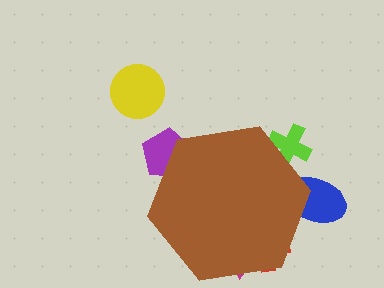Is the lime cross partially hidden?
Yes, the lime cross is partially hidden behind the brown hexagon.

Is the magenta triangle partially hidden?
Yes, the magenta triangle is partially hidden behind the brown hexagon.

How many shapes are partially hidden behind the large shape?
5 shapes are partially hidden.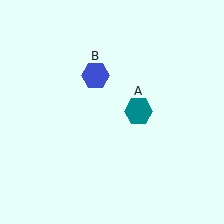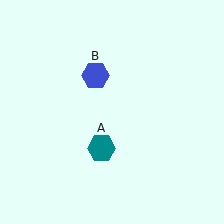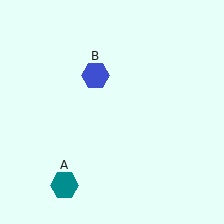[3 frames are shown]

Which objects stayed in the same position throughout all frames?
Blue hexagon (object B) remained stationary.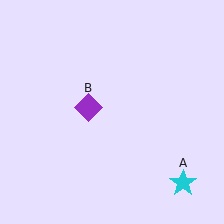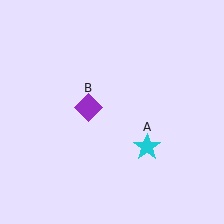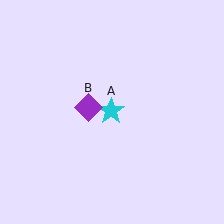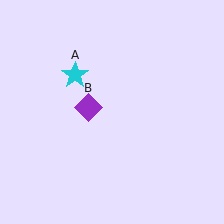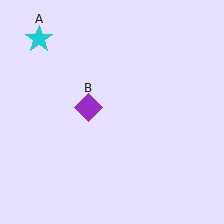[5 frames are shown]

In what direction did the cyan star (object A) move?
The cyan star (object A) moved up and to the left.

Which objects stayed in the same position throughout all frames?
Purple diamond (object B) remained stationary.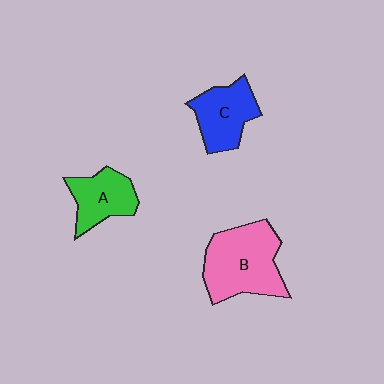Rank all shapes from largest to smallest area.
From largest to smallest: B (pink), C (blue), A (green).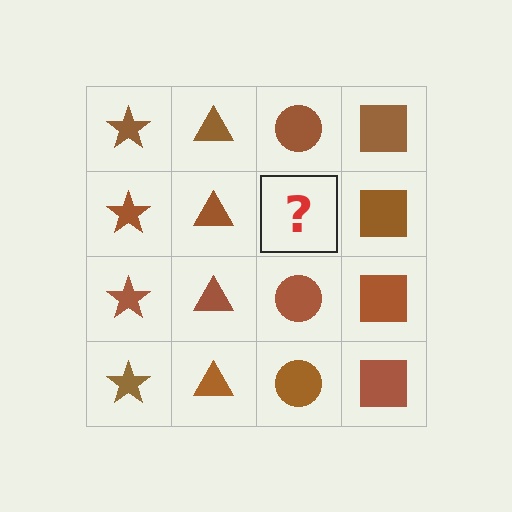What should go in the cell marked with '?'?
The missing cell should contain a brown circle.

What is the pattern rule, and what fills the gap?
The rule is that each column has a consistent shape. The gap should be filled with a brown circle.